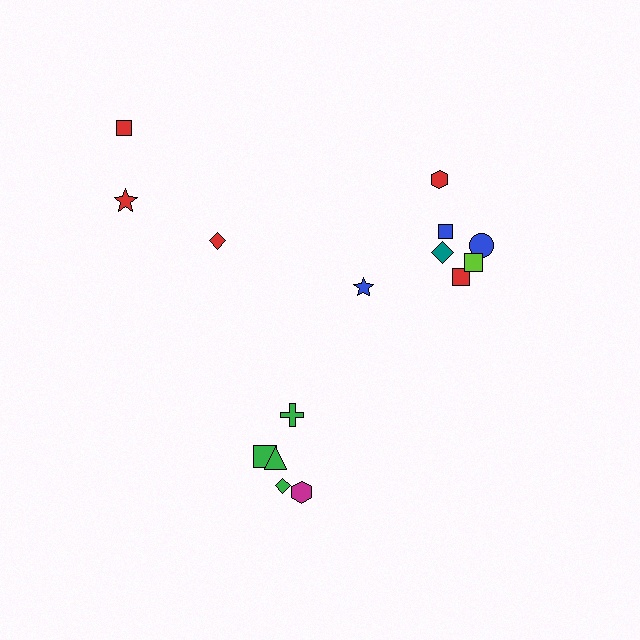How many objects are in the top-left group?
There are 3 objects.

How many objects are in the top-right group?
There are 7 objects.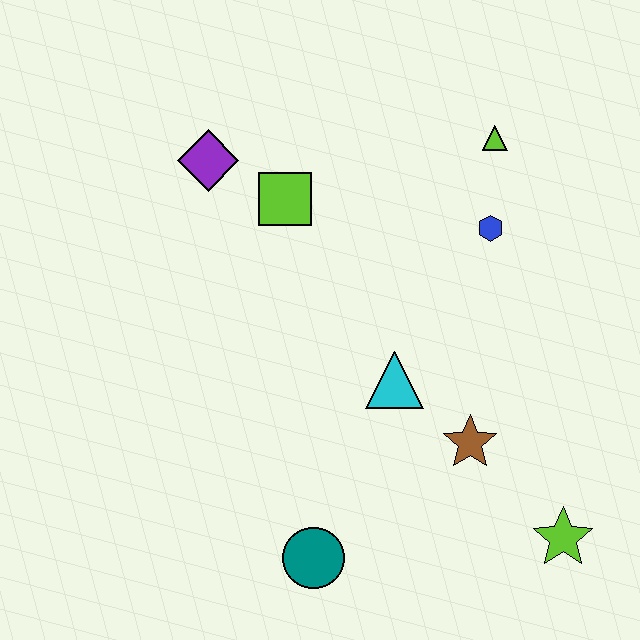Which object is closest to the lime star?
The brown star is closest to the lime star.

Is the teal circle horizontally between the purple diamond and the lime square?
No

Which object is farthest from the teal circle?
The lime triangle is farthest from the teal circle.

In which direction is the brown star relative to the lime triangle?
The brown star is below the lime triangle.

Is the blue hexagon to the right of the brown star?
Yes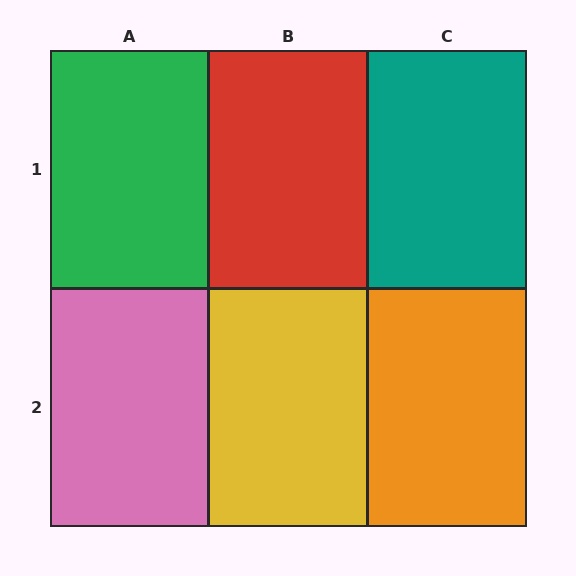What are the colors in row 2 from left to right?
Pink, yellow, orange.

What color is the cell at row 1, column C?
Teal.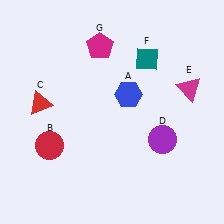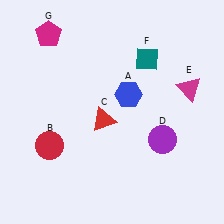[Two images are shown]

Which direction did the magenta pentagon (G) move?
The magenta pentagon (G) moved left.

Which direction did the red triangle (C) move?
The red triangle (C) moved right.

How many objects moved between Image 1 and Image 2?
2 objects moved between the two images.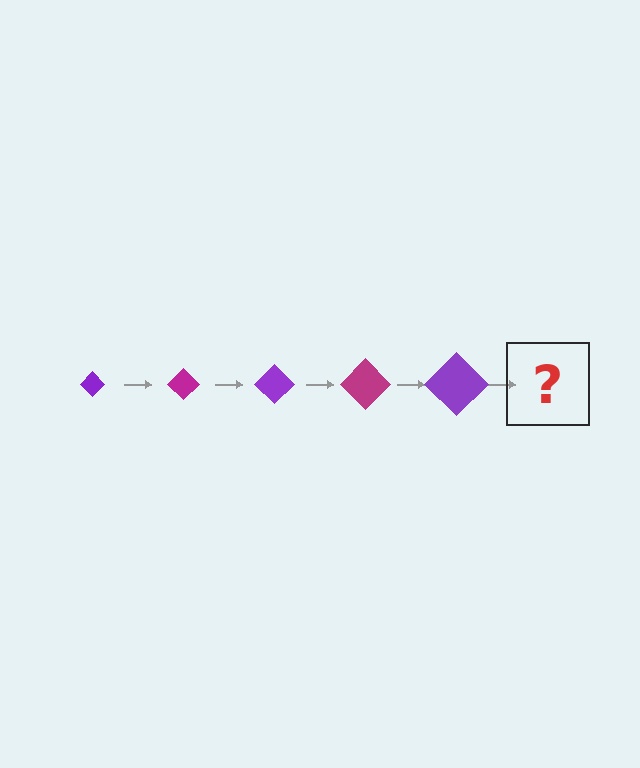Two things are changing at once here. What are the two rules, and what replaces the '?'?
The two rules are that the diamond grows larger each step and the color cycles through purple and magenta. The '?' should be a magenta diamond, larger than the previous one.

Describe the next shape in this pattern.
It should be a magenta diamond, larger than the previous one.